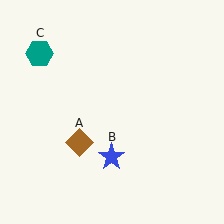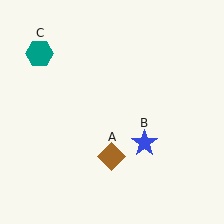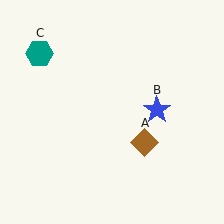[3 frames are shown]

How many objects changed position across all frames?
2 objects changed position: brown diamond (object A), blue star (object B).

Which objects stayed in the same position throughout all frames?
Teal hexagon (object C) remained stationary.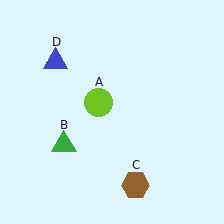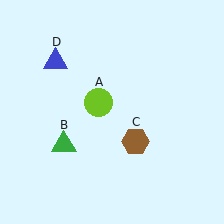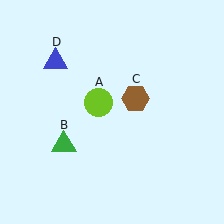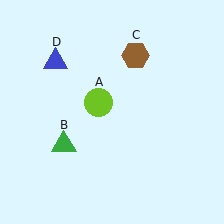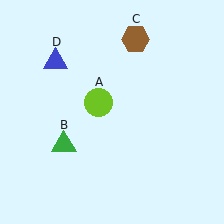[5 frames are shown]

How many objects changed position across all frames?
1 object changed position: brown hexagon (object C).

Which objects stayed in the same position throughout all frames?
Lime circle (object A) and green triangle (object B) and blue triangle (object D) remained stationary.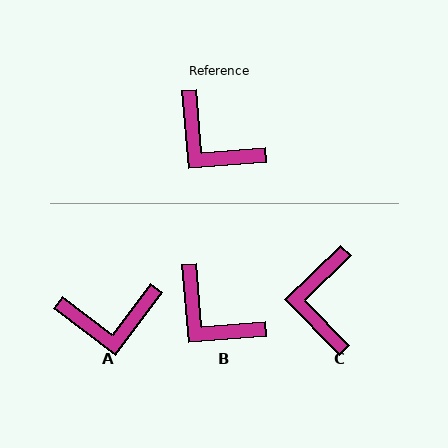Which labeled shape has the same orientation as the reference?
B.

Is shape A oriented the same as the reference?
No, it is off by about 48 degrees.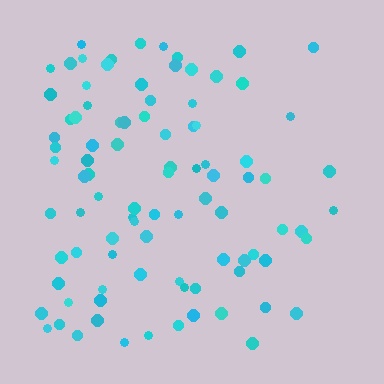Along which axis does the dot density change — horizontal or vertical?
Horizontal.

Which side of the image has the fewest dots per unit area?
The right.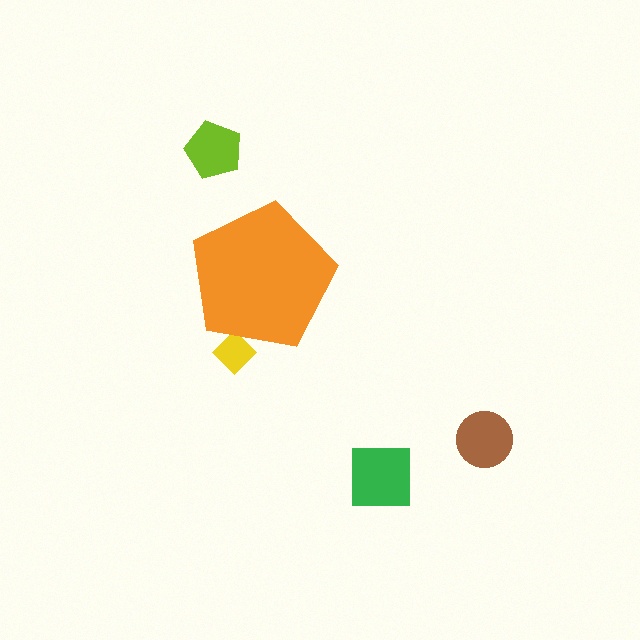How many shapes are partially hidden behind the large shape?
1 shape is partially hidden.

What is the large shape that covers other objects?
An orange pentagon.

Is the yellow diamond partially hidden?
Yes, the yellow diamond is partially hidden behind the orange pentagon.